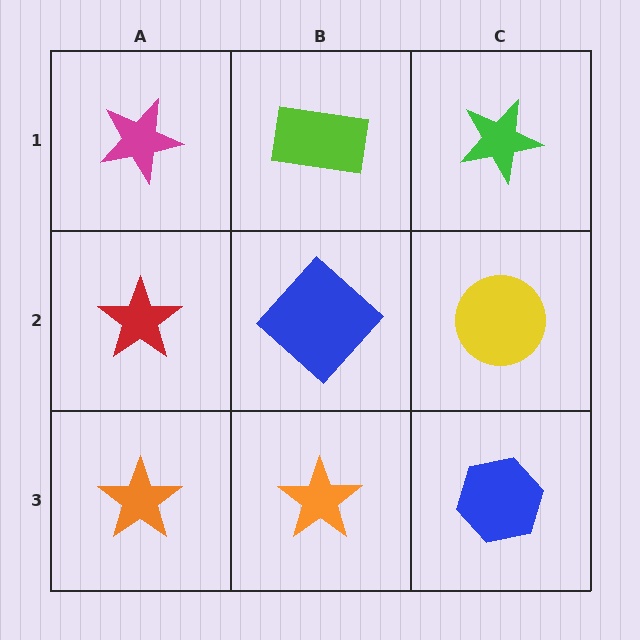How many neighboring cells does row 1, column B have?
3.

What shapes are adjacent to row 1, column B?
A blue diamond (row 2, column B), a magenta star (row 1, column A), a green star (row 1, column C).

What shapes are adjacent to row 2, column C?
A green star (row 1, column C), a blue hexagon (row 3, column C), a blue diamond (row 2, column B).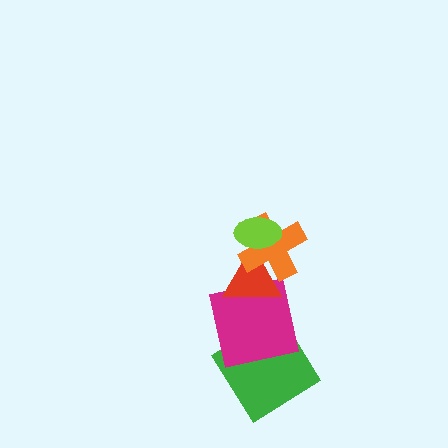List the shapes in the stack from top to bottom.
From top to bottom: the lime ellipse, the orange cross, the red triangle, the magenta square, the green diamond.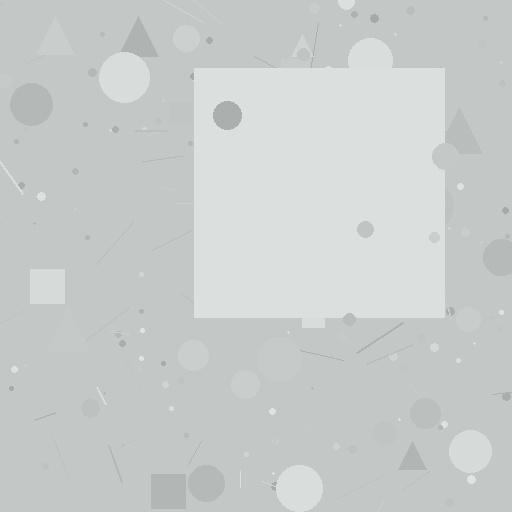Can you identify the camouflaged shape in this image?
The camouflaged shape is a square.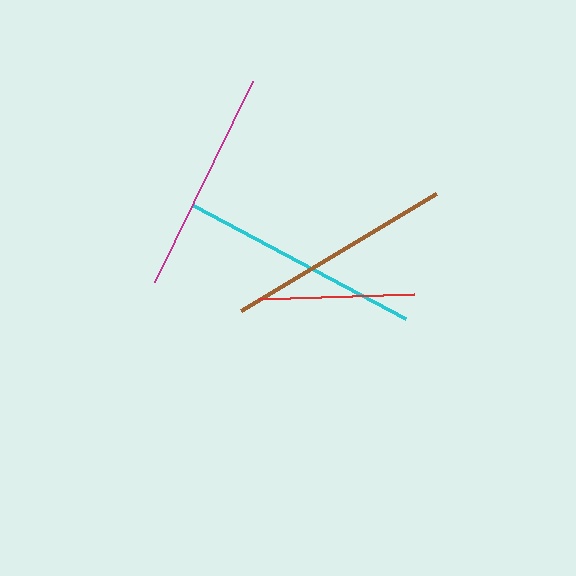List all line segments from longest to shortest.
From longest to shortest: cyan, brown, magenta, red.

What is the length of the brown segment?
The brown segment is approximately 228 pixels long.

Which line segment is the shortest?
The red line is the shortest at approximately 155 pixels.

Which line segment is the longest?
The cyan line is the longest at approximately 239 pixels.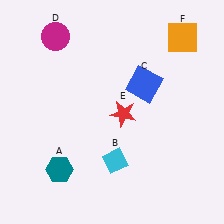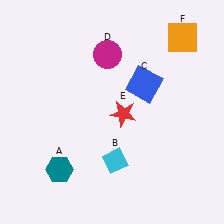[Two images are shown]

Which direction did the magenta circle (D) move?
The magenta circle (D) moved right.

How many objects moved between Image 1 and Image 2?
1 object moved between the two images.